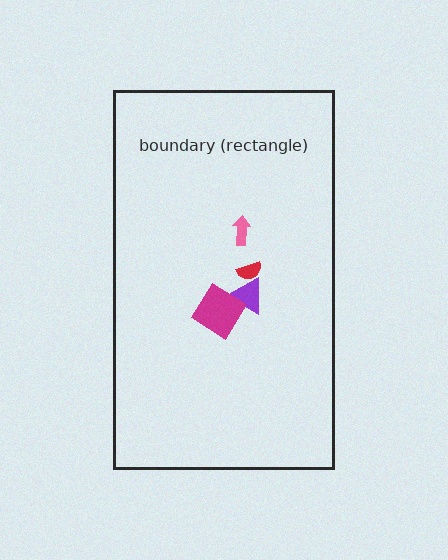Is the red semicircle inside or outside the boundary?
Inside.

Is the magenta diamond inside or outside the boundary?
Inside.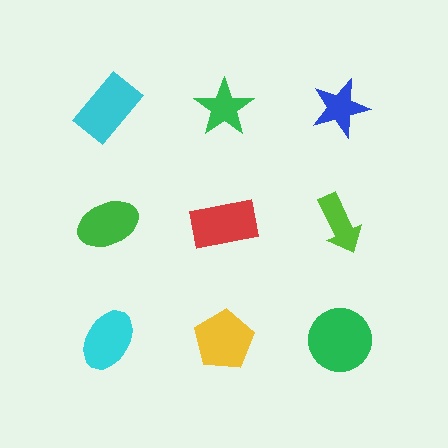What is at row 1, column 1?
A cyan rectangle.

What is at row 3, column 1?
A cyan ellipse.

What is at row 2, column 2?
A red rectangle.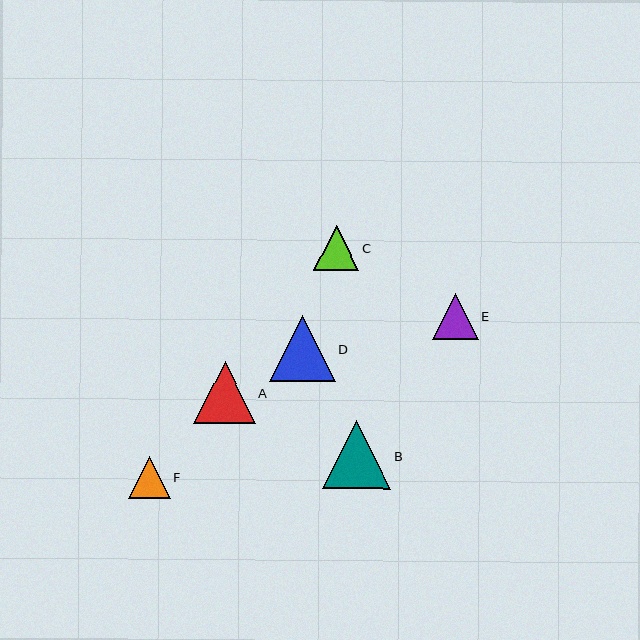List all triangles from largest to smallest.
From largest to smallest: B, D, A, E, C, F.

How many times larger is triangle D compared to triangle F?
Triangle D is approximately 1.6 times the size of triangle F.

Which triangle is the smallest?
Triangle F is the smallest with a size of approximately 42 pixels.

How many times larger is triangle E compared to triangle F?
Triangle E is approximately 1.1 times the size of triangle F.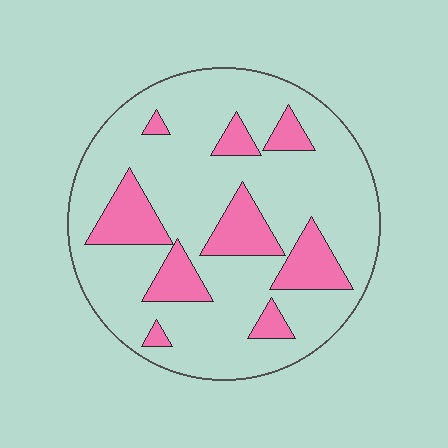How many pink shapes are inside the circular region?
9.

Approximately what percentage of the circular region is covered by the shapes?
Approximately 20%.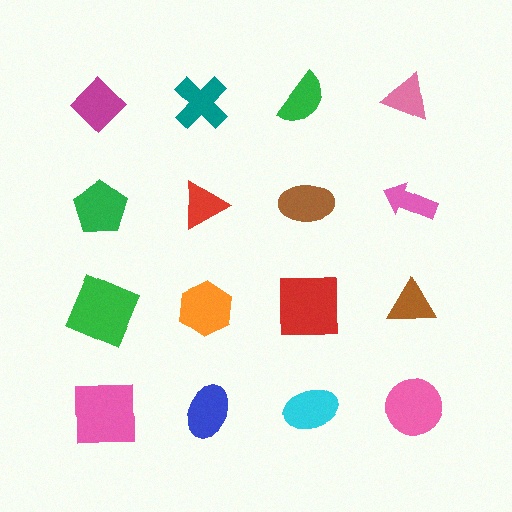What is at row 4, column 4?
A pink circle.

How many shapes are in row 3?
4 shapes.